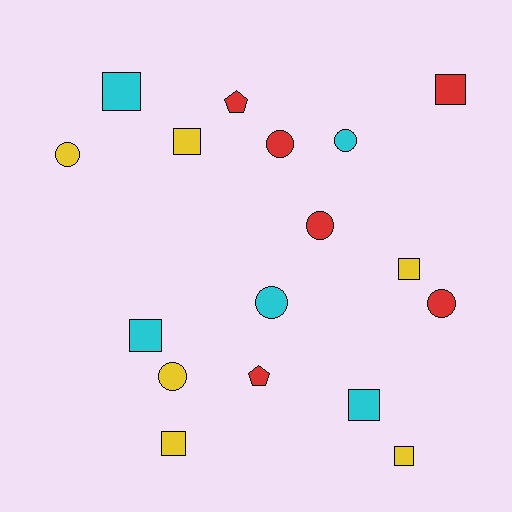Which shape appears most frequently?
Square, with 8 objects.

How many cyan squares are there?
There are 3 cyan squares.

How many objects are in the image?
There are 17 objects.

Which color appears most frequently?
Red, with 6 objects.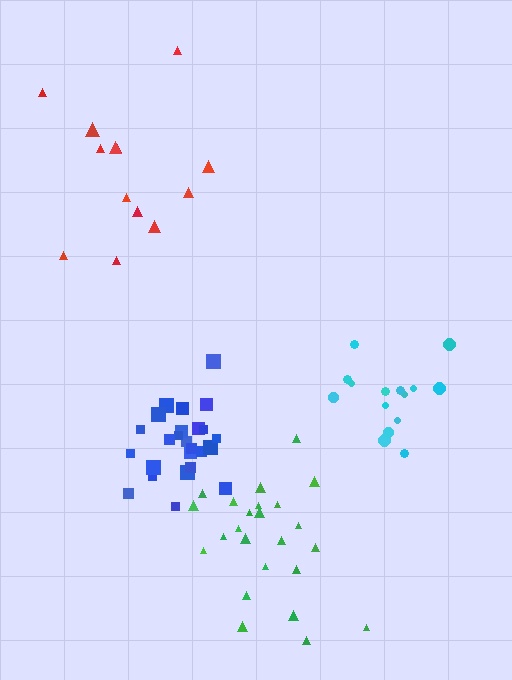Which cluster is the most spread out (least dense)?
Red.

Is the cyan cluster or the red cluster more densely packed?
Cyan.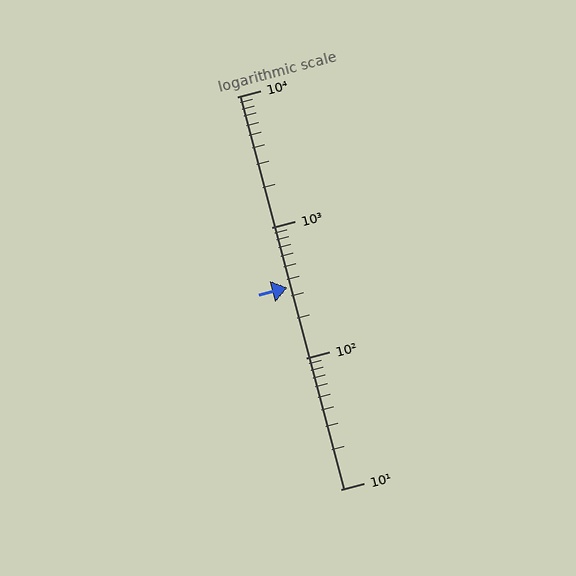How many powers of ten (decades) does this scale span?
The scale spans 3 decades, from 10 to 10000.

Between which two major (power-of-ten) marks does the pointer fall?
The pointer is between 100 and 1000.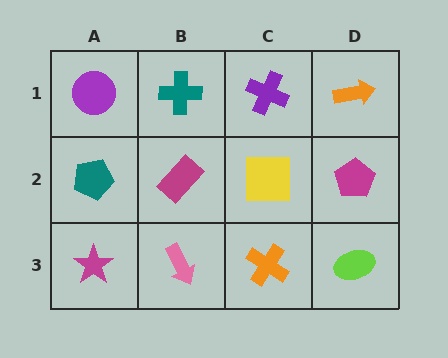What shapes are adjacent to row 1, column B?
A magenta rectangle (row 2, column B), a purple circle (row 1, column A), a purple cross (row 1, column C).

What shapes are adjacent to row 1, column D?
A magenta pentagon (row 2, column D), a purple cross (row 1, column C).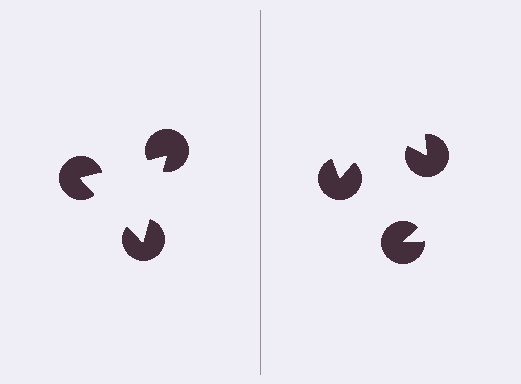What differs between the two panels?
The pac-man discs are positioned identically on both sides; only the wedge orientations differ. On the left they align to a triangle; on the right they are misaligned.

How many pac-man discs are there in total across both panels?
6 — 3 on each side.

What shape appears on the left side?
An illusory triangle.